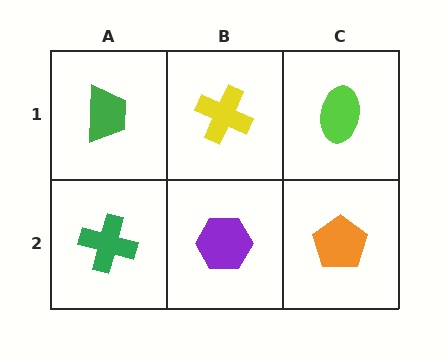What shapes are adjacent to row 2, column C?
A lime ellipse (row 1, column C), a purple hexagon (row 2, column B).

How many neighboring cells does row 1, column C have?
2.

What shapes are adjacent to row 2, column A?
A green trapezoid (row 1, column A), a purple hexagon (row 2, column B).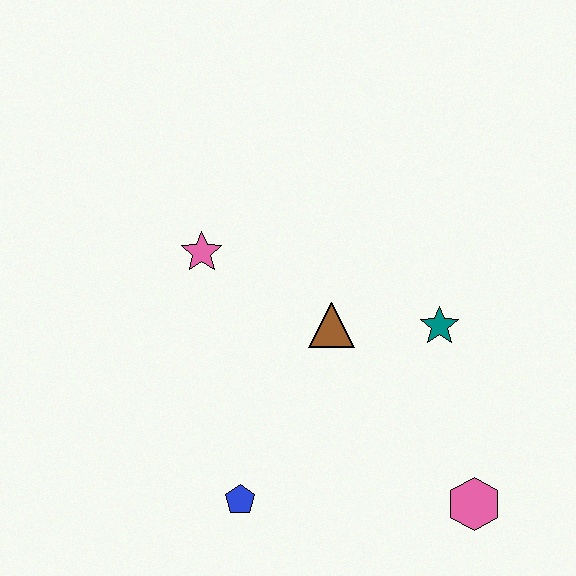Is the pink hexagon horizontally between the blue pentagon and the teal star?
No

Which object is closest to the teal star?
The brown triangle is closest to the teal star.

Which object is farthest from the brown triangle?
The pink hexagon is farthest from the brown triangle.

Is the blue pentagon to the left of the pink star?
No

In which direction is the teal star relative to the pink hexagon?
The teal star is above the pink hexagon.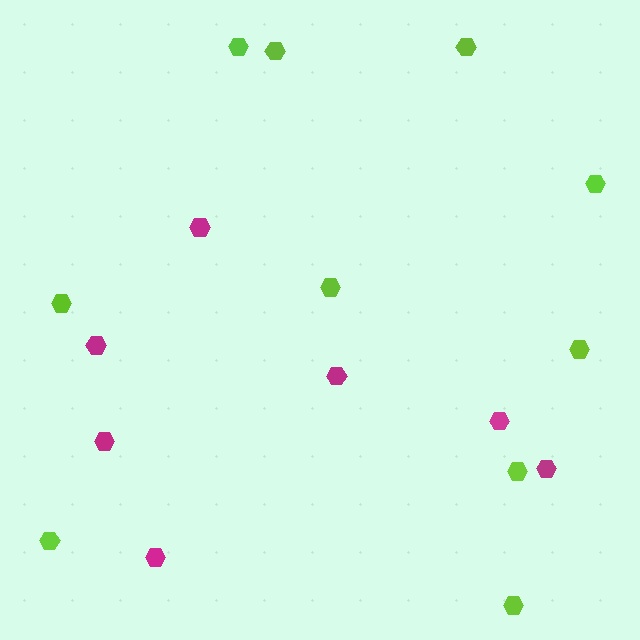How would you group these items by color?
There are 2 groups: one group of magenta hexagons (7) and one group of lime hexagons (10).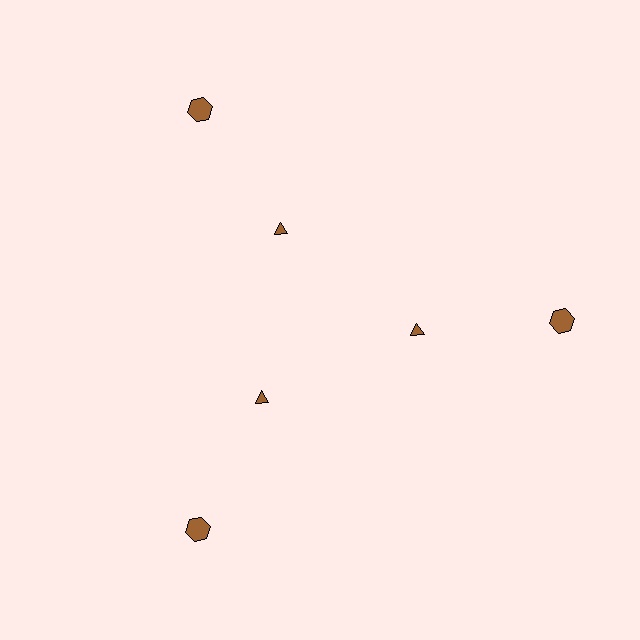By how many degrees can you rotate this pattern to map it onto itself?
The pattern maps onto itself every 120 degrees of rotation.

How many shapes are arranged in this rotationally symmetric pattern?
There are 6 shapes, arranged in 3 groups of 2.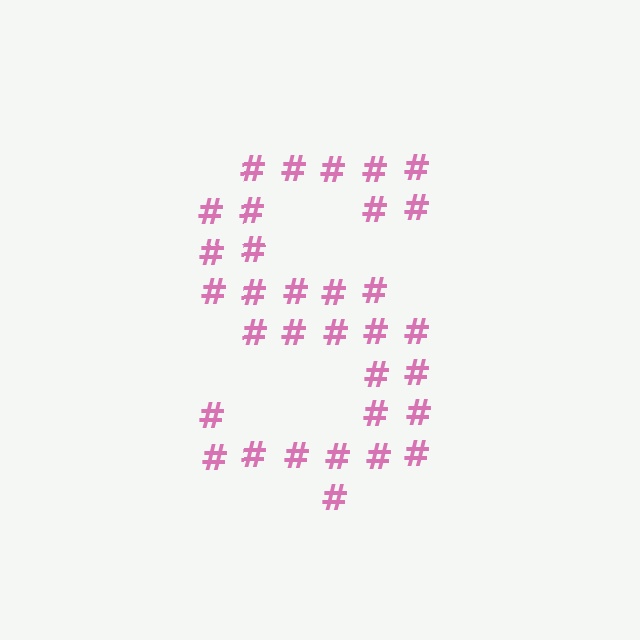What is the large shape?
The large shape is the letter S.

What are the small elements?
The small elements are hash symbols.